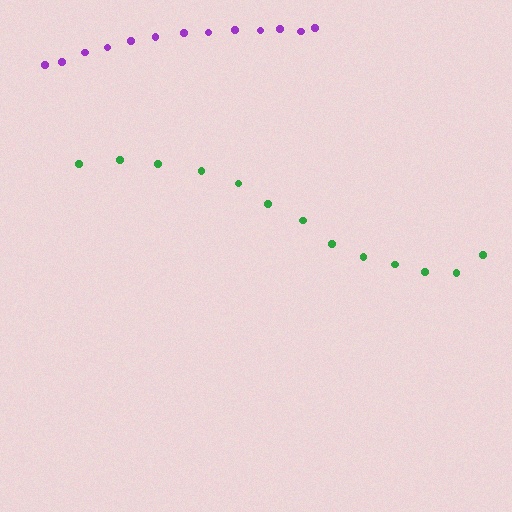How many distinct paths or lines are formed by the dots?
There are 2 distinct paths.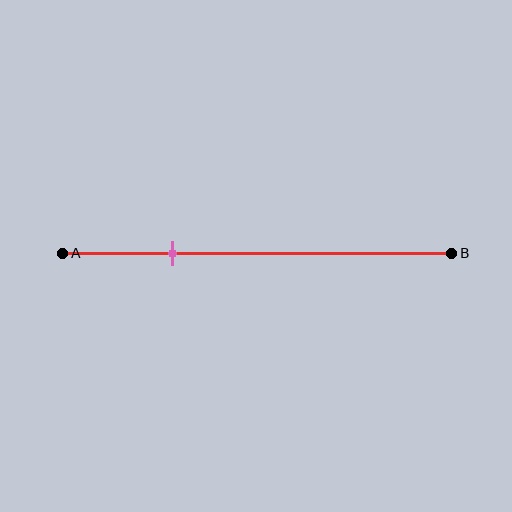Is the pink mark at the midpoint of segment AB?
No, the mark is at about 30% from A, not at the 50% midpoint.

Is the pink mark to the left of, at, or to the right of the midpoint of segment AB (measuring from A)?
The pink mark is to the left of the midpoint of segment AB.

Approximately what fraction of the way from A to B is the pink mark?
The pink mark is approximately 30% of the way from A to B.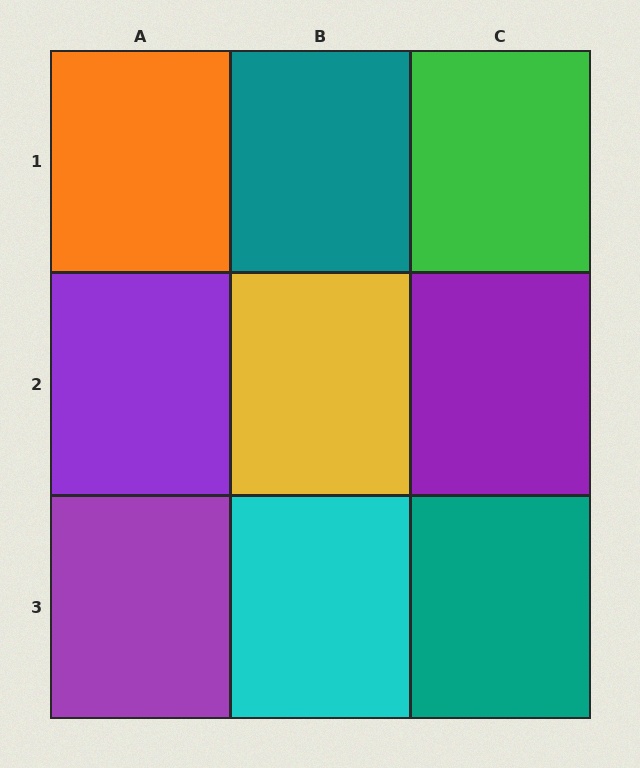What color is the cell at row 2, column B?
Yellow.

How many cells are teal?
2 cells are teal.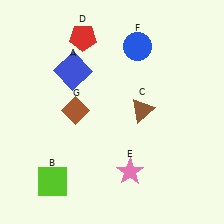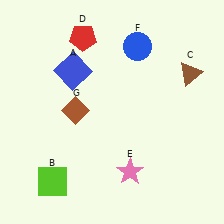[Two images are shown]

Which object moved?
The brown triangle (C) moved right.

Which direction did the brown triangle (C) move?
The brown triangle (C) moved right.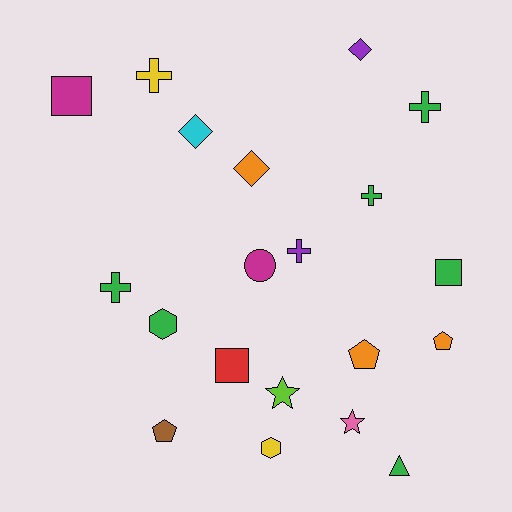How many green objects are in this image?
There are 6 green objects.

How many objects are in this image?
There are 20 objects.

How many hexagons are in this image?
There are 2 hexagons.